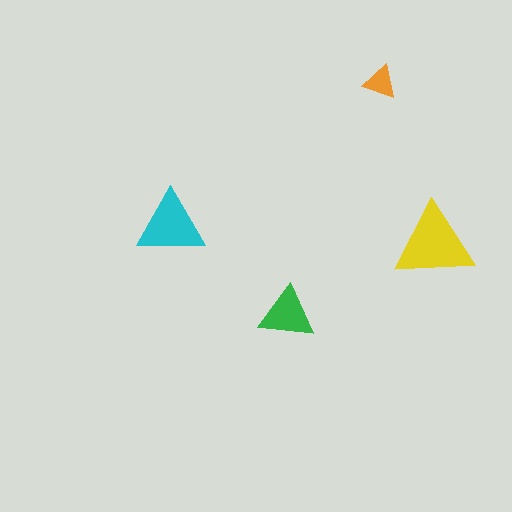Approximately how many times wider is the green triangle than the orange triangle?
About 1.5 times wider.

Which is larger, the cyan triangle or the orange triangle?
The cyan one.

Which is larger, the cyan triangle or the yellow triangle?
The yellow one.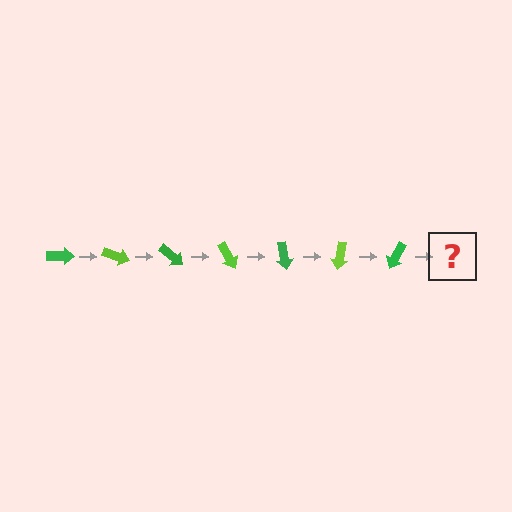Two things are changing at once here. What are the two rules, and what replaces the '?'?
The two rules are that it rotates 20 degrees each step and the color cycles through green and lime. The '?' should be a lime arrow, rotated 140 degrees from the start.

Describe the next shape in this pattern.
It should be a lime arrow, rotated 140 degrees from the start.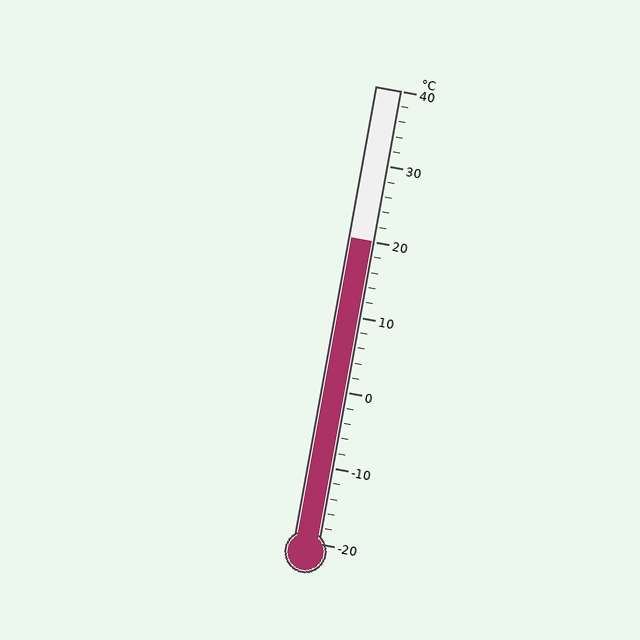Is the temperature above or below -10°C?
The temperature is above -10°C.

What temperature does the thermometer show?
The thermometer shows approximately 20°C.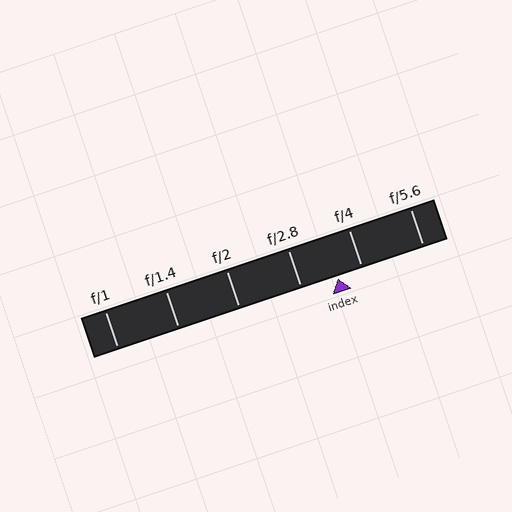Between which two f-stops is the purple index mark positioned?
The index mark is between f/2.8 and f/4.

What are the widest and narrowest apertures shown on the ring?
The widest aperture shown is f/1 and the narrowest is f/5.6.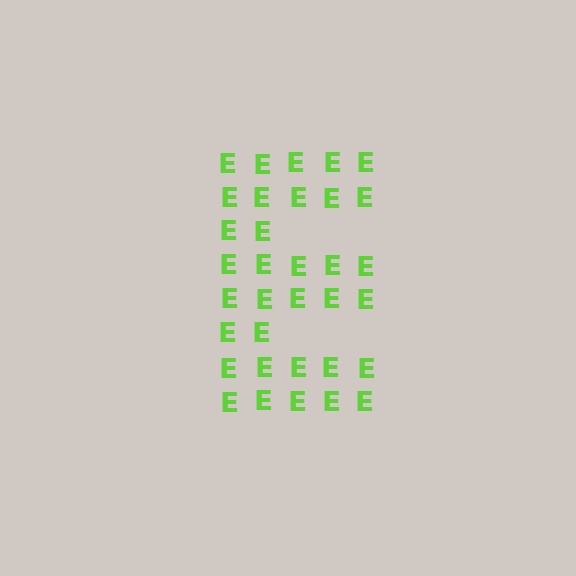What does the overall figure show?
The overall figure shows the letter E.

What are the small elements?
The small elements are letter E's.